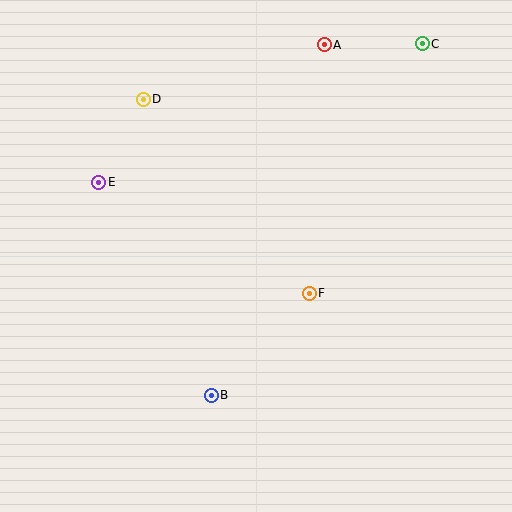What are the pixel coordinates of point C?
Point C is at (422, 44).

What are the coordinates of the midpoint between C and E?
The midpoint between C and E is at (261, 113).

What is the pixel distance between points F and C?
The distance between F and C is 274 pixels.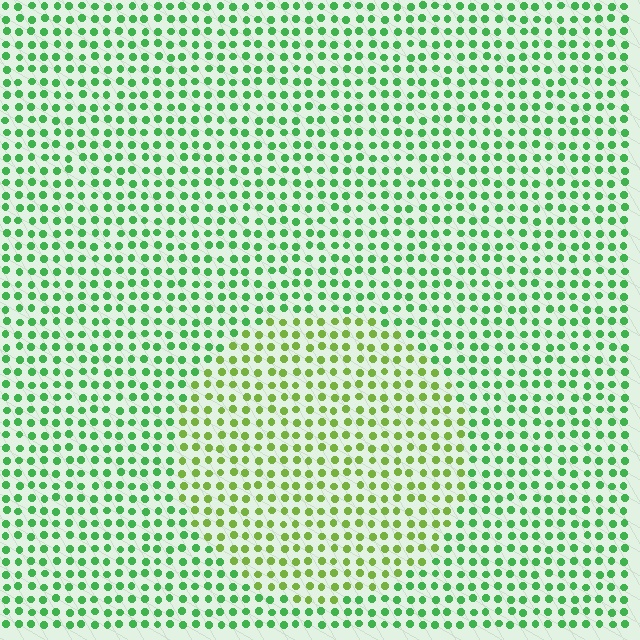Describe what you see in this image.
The image is filled with small green elements in a uniform arrangement. A circle-shaped region is visible where the elements are tinted to a slightly different hue, forming a subtle color boundary.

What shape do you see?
I see a circle.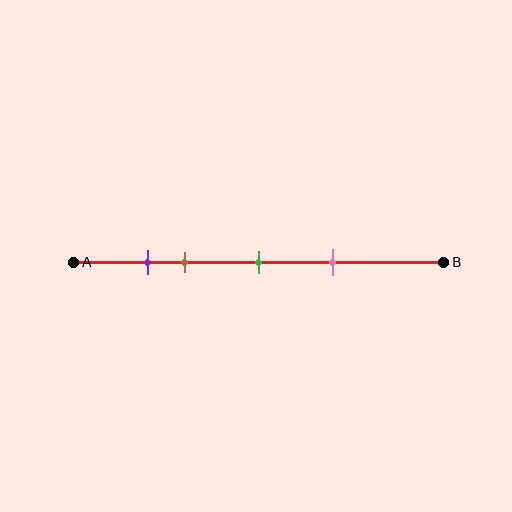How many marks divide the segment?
There are 4 marks dividing the segment.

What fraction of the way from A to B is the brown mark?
The brown mark is approximately 30% (0.3) of the way from A to B.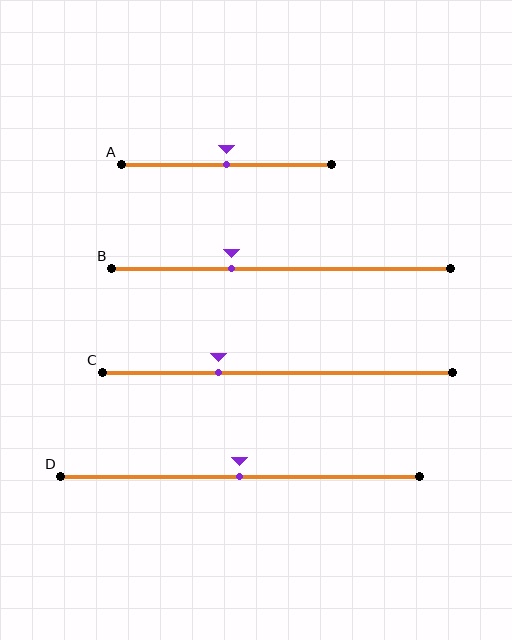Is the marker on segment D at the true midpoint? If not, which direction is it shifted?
Yes, the marker on segment D is at the true midpoint.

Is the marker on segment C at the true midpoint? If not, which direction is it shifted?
No, the marker on segment C is shifted to the left by about 17% of the segment length.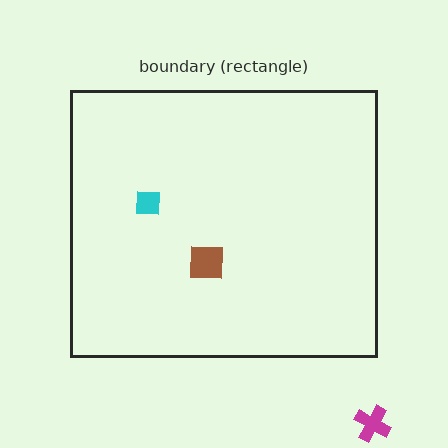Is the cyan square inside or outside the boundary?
Inside.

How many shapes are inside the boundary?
2 inside, 1 outside.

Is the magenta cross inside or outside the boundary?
Outside.